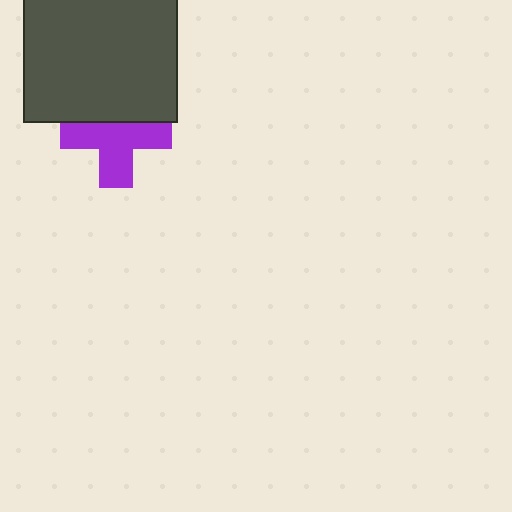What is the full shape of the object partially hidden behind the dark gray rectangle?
The partially hidden object is a purple cross.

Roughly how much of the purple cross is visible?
Most of it is visible (roughly 66%).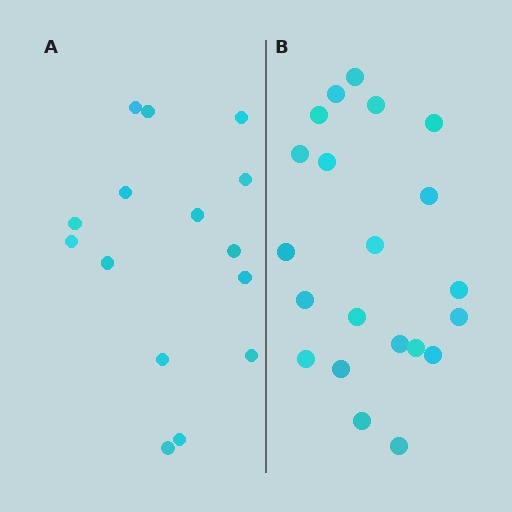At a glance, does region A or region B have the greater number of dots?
Region B (the right region) has more dots.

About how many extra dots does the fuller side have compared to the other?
Region B has about 6 more dots than region A.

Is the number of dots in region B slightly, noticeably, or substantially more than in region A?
Region B has noticeably more, but not dramatically so. The ratio is roughly 1.4 to 1.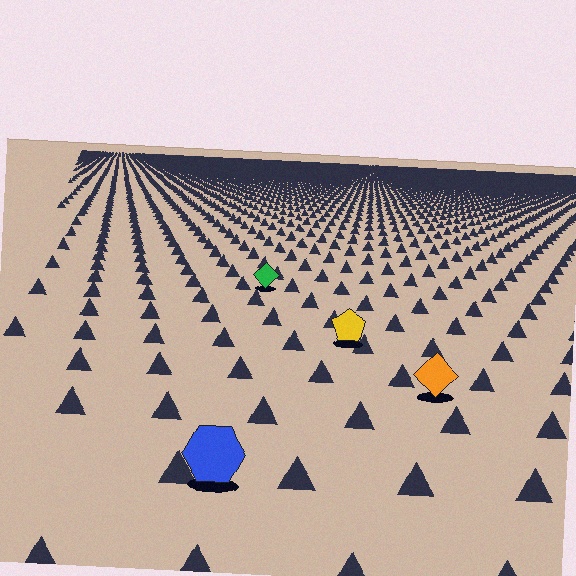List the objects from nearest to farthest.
From nearest to farthest: the blue hexagon, the orange diamond, the yellow pentagon, the green diamond.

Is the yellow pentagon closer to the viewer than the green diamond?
Yes. The yellow pentagon is closer — you can tell from the texture gradient: the ground texture is coarser near it.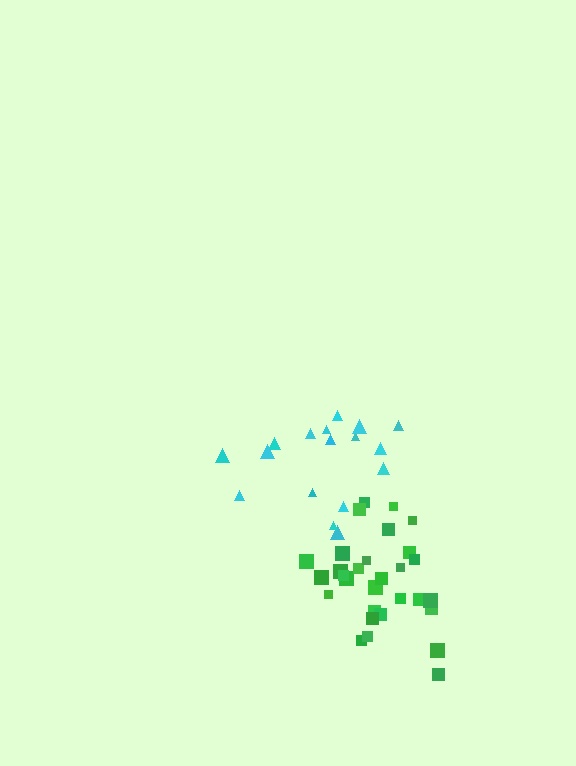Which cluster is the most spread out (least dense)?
Cyan.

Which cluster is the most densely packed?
Green.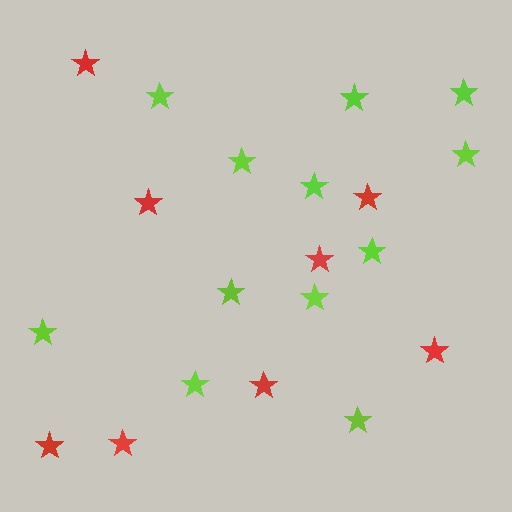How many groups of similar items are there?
There are 2 groups: one group of red stars (8) and one group of lime stars (12).